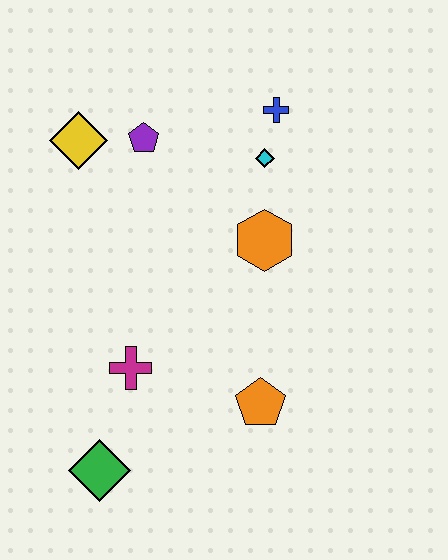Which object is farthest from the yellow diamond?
The green diamond is farthest from the yellow diamond.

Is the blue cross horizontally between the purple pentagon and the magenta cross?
No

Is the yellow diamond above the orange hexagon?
Yes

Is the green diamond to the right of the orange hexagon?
No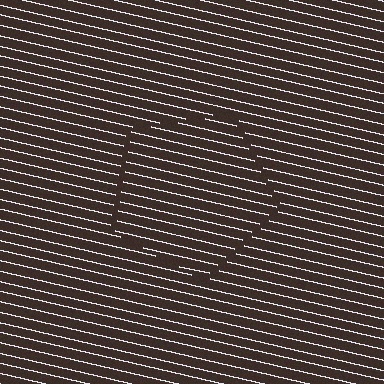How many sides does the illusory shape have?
5 sides — the line-ends trace a pentagon.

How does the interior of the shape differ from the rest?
The interior of the shape contains the same grating, shifted by half a period — the contour is defined by the phase discontinuity where line-ends from the inner and outer gratings abut.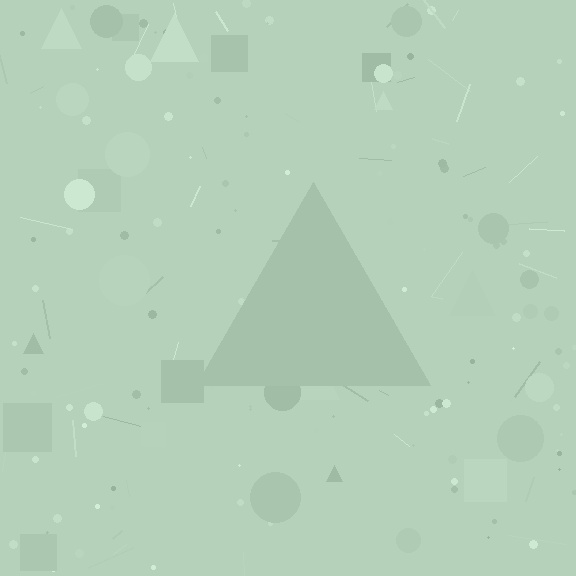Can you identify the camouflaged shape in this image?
The camouflaged shape is a triangle.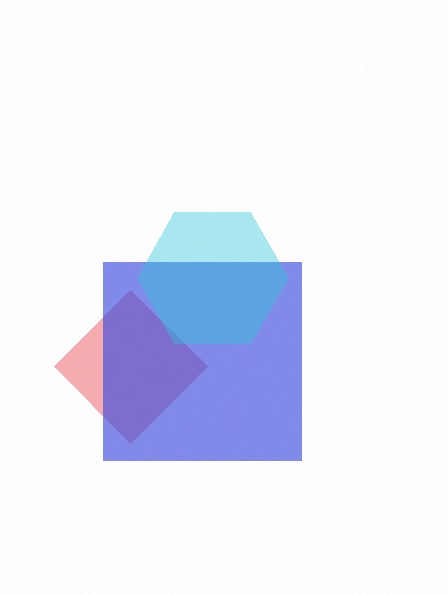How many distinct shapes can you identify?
There are 3 distinct shapes: a red diamond, a blue square, a cyan hexagon.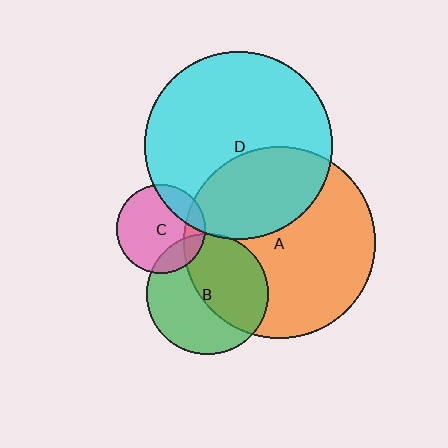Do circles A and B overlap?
Yes.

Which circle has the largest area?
Circle A (orange).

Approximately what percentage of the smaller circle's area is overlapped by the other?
Approximately 50%.